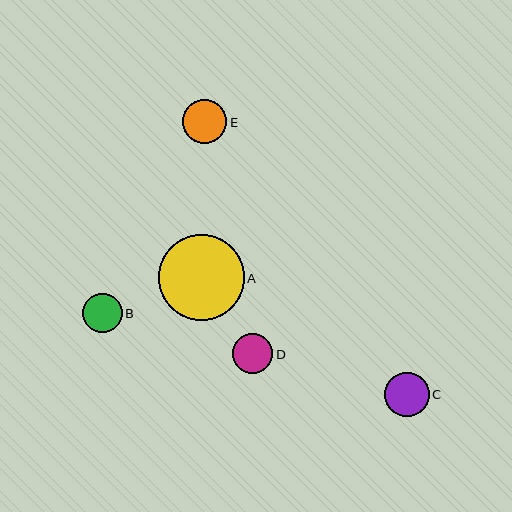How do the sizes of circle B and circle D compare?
Circle B and circle D are approximately the same size.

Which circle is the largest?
Circle A is the largest with a size of approximately 86 pixels.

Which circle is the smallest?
Circle D is the smallest with a size of approximately 40 pixels.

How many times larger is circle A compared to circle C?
Circle A is approximately 1.9 times the size of circle C.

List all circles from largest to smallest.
From largest to smallest: A, C, E, B, D.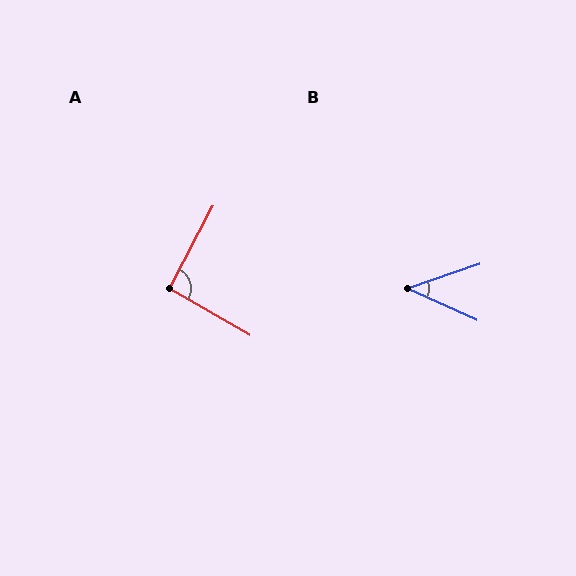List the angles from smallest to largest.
B (43°), A (92°).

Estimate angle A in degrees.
Approximately 92 degrees.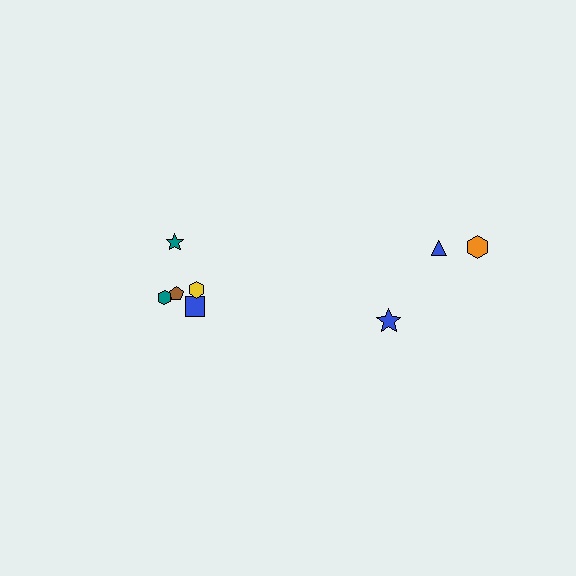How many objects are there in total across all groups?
There are 8 objects.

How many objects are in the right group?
There are 3 objects.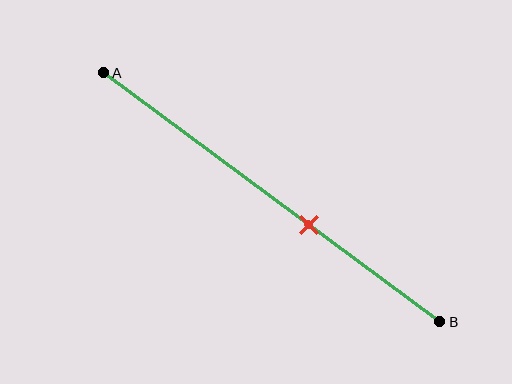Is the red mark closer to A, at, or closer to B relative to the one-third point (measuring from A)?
The red mark is closer to point B than the one-third point of segment AB.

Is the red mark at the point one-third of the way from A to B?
No, the mark is at about 60% from A, not at the 33% one-third point.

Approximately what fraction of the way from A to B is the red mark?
The red mark is approximately 60% of the way from A to B.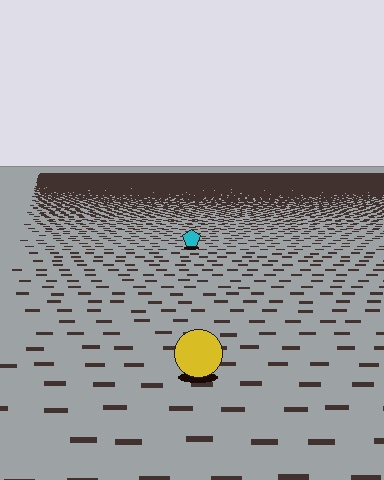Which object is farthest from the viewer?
The cyan pentagon is farthest from the viewer. It appears smaller and the ground texture around it is denser.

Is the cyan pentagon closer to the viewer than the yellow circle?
No. The yellow circle is closer — you can tell from the texture gradient: the ground texture is coarser near it.